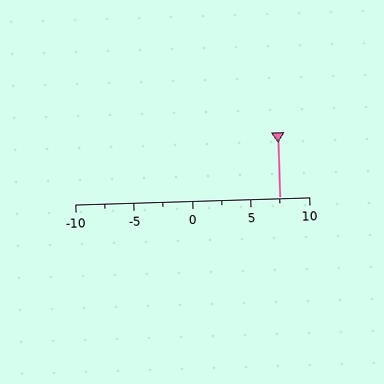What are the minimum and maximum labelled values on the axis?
The axis runs from -10 to 10.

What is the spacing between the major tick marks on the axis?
The major ticks are spaced 5 apart.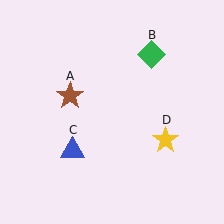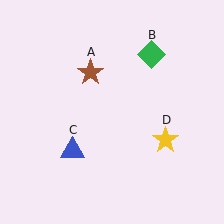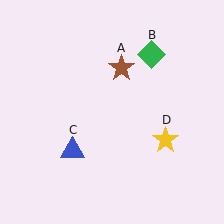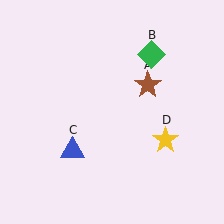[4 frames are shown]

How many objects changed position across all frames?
1 object changed position: brown star (object A).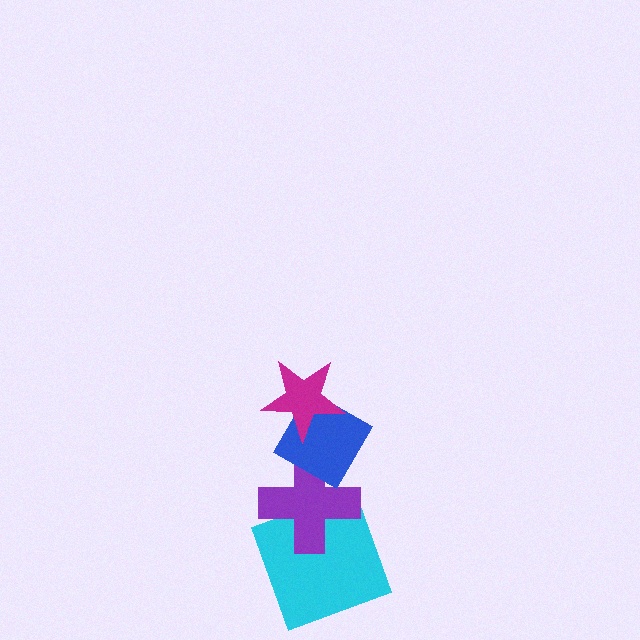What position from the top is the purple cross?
The purple cross is 3rd from the top.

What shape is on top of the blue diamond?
The magenta star is on top of the blue diamond.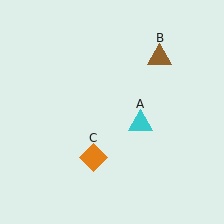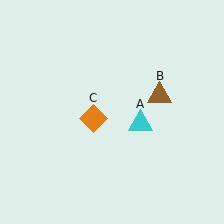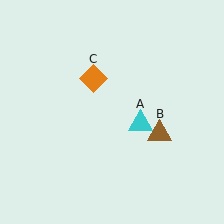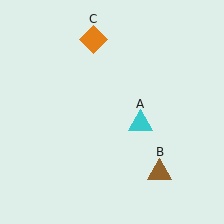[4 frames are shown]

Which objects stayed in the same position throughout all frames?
Cyan triangle (object A) remained stationary.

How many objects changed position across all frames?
2 objects changed position: brown triangle (object B), orange diamond (object C).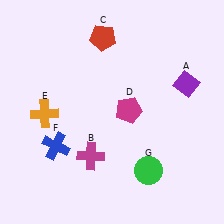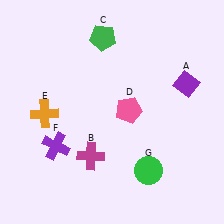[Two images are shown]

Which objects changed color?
C changed from red to green. D changed from magenta to pink. F changed from blue to purple.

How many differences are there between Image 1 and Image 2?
There are 3 differences between the two images.